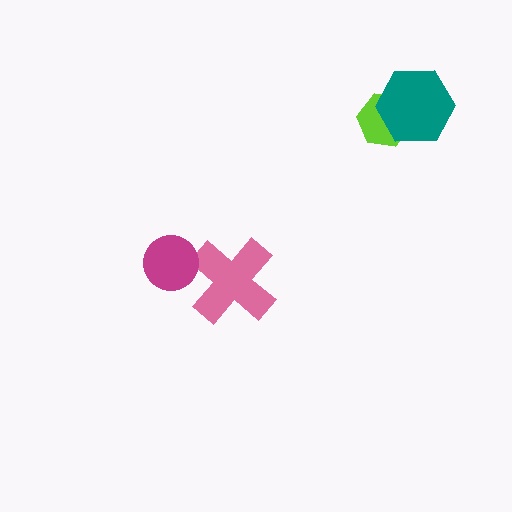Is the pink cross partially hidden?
Yes, it is partially covered by another shape.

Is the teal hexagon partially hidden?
No, no other shape covers it.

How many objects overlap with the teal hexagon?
1 object overlaps with the teal hexagon.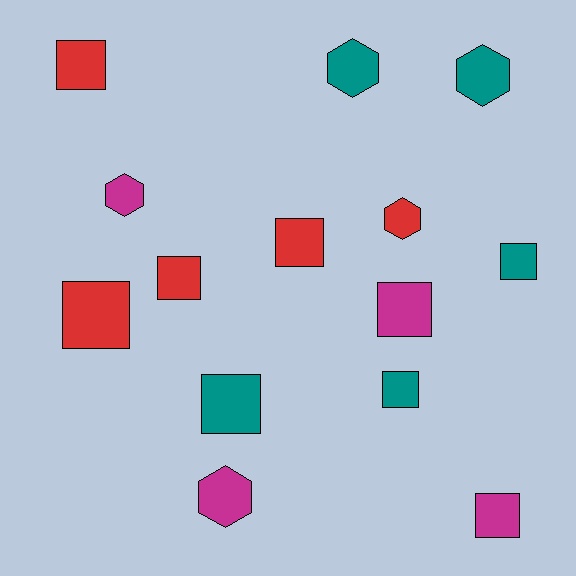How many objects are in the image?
There are 14 objects.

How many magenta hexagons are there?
There are 2 magenta hexagons.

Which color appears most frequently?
Red, with 5 objects.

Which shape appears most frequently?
Square, with 9 objects.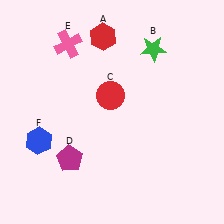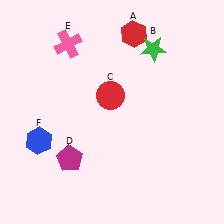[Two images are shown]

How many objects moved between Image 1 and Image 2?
1 object moved between the two images.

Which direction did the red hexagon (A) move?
The red hexagon (A) moved right.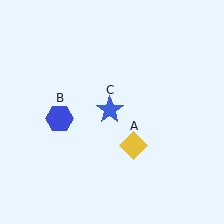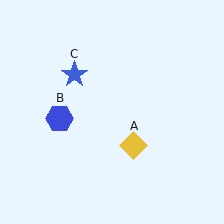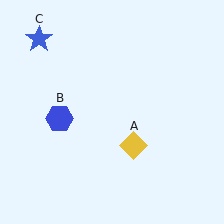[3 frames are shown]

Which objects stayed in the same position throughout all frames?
Yellow diamond (object A) and blue hexagon (object B) remained stationary.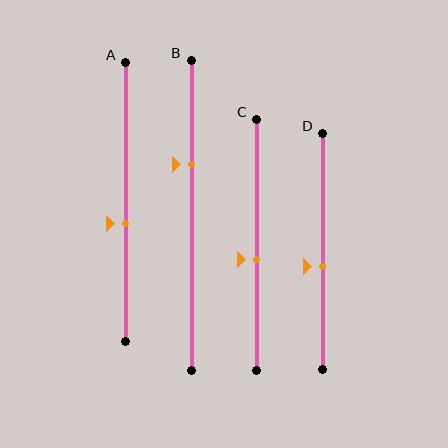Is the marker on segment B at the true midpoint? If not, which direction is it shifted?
No, the marker on segment B is shifted upward by about 16% of the segment length.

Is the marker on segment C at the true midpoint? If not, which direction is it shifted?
No, the marker on segment C is shifted downward by about 6% of the segment length.